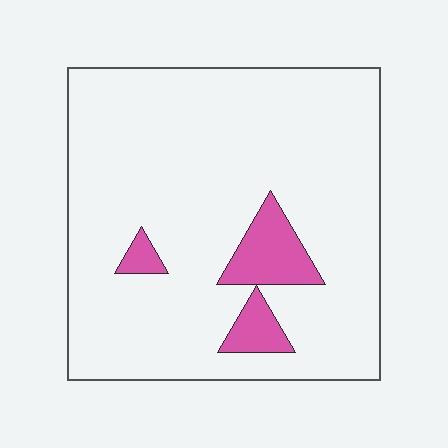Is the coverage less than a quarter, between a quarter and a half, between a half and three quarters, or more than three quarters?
Less than a quarter.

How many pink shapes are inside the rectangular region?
3.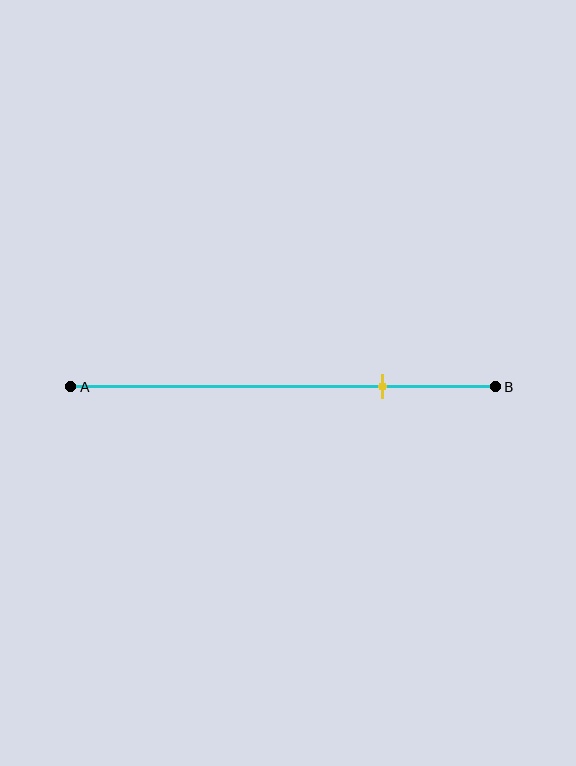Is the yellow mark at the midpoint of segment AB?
No, the mark is at about 75% from A, not at the 50% midpoint.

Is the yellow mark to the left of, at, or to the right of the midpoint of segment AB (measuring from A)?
The yellow mark is to the right of the midpoint of segment AB.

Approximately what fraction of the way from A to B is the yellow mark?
The yellow mark is approximately 75% of the way from A to B.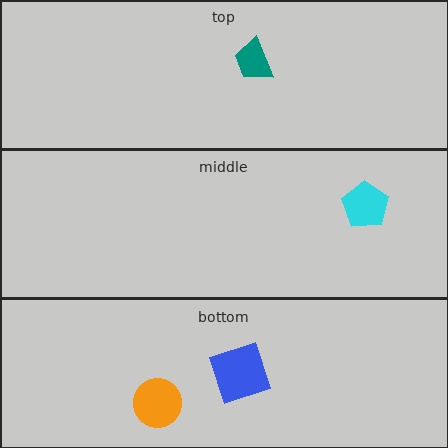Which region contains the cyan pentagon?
The middle region.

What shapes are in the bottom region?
The orange circle, the blue square.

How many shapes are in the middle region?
1.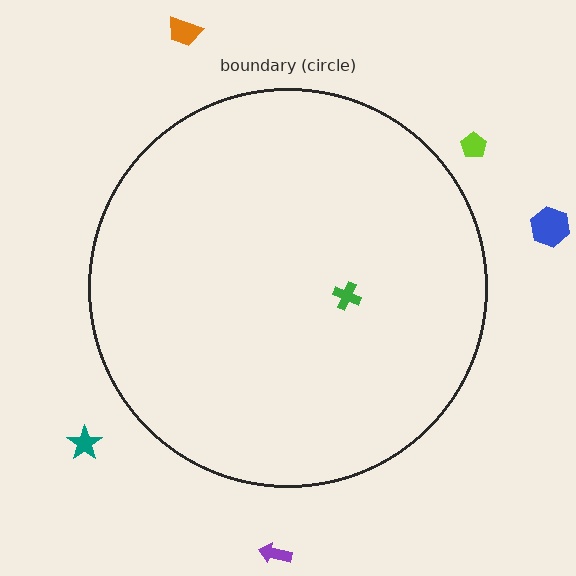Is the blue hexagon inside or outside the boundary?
Outside.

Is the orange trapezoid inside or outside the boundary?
Outside.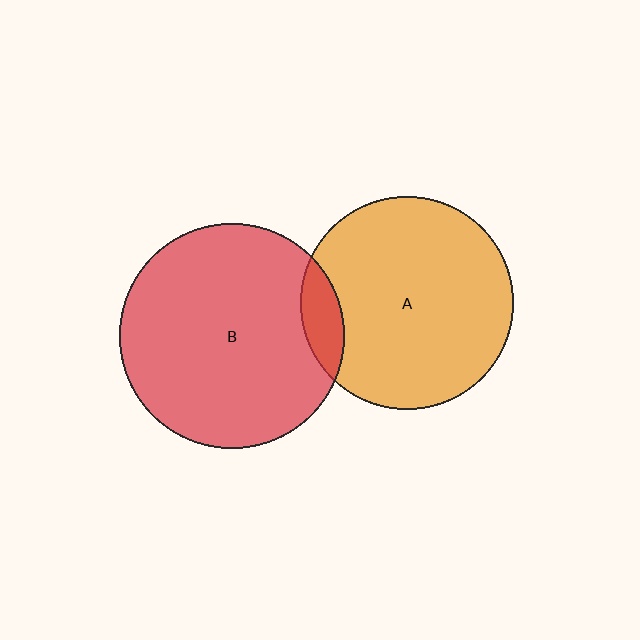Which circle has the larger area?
Circle B (red).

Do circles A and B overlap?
Yes.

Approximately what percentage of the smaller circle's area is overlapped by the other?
Approximately 10%.